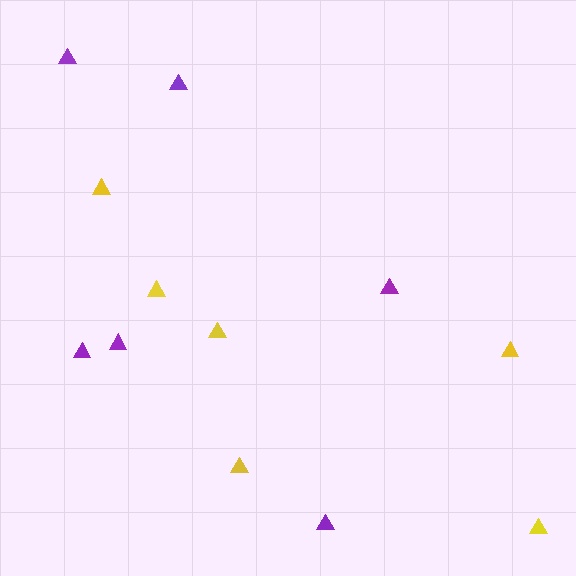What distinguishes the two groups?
There are 2 groups: one group of purple triangles (6) and one group of yellow triangles (6).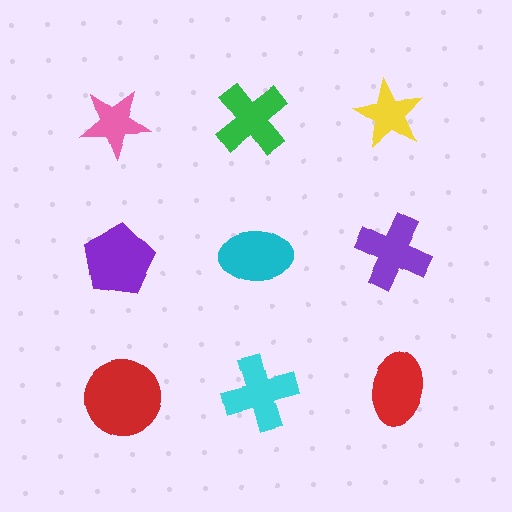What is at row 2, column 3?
A purple cross.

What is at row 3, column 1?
A red circle.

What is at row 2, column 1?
A purple pentagon.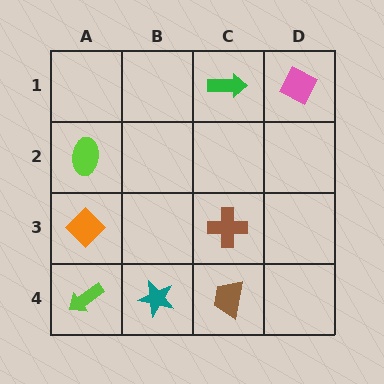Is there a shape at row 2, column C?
No, that cell is empty.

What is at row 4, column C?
A brown trapezoid.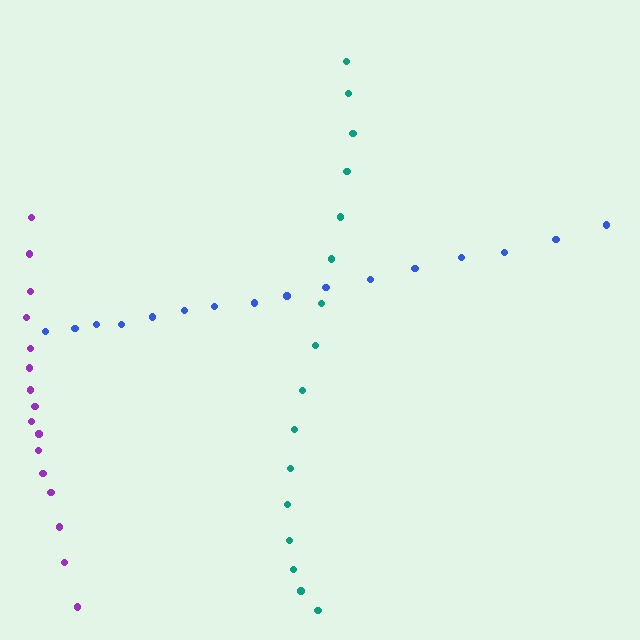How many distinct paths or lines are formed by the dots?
There are 3 distinct paths.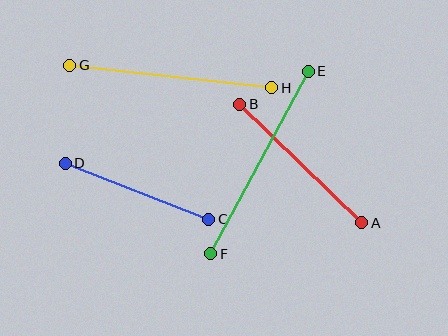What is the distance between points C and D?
The distance is approximately 154 pixels.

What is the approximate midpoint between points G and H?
The midpoint is at approximately (171, 77) pixels.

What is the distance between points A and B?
The distance is approximately 170 pixels.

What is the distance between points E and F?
The distance is approximately 207 pixels.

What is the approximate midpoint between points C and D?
The midpoint is at approximately (137, 191) pixels.